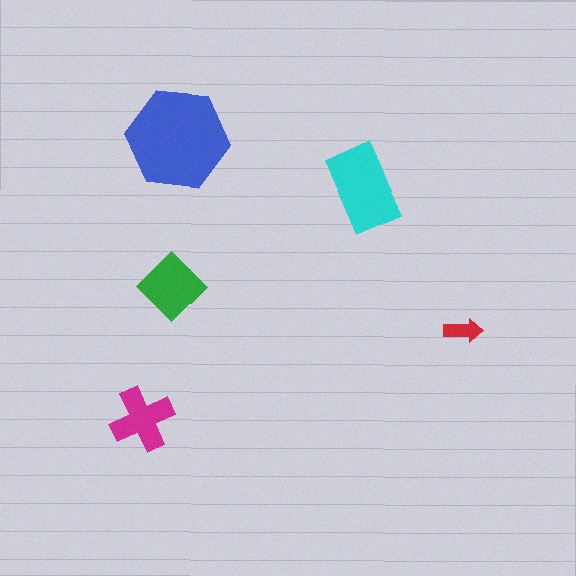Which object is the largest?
The blue hexagon.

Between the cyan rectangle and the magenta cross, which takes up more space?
The cyan rectangle.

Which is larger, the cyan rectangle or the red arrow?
The cyan rectangle.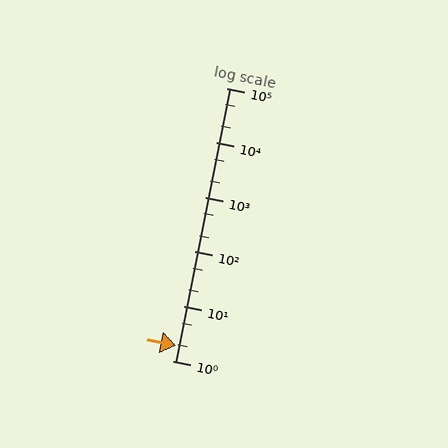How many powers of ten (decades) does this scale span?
The scale spans 5 decades, from 1 to 100000.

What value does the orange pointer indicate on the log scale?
The pointer indicates approximately 1.9.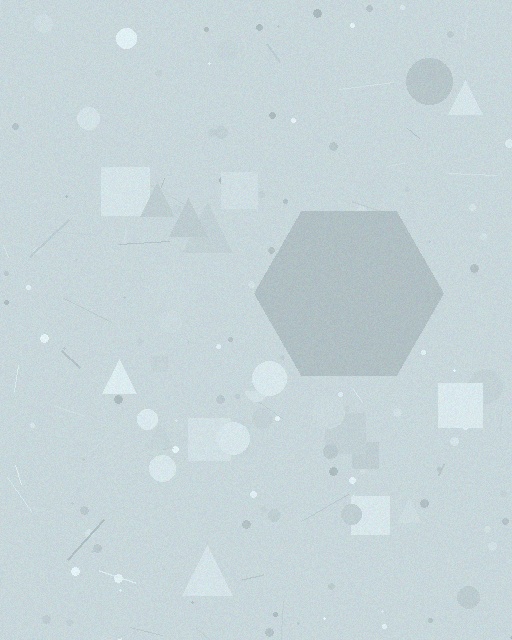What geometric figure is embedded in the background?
A hexagon is embedded in the background.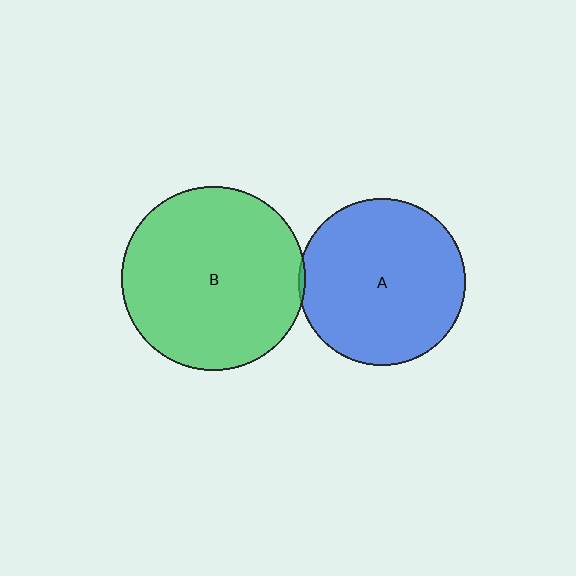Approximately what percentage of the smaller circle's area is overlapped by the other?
Approximately 5%.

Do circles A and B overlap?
Yes.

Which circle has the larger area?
Circle B (green).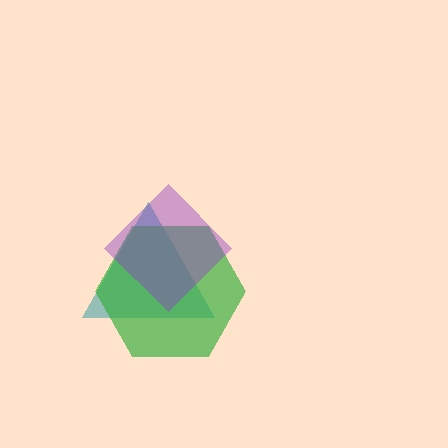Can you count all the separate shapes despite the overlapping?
Yes, there are 3 separate shapes.